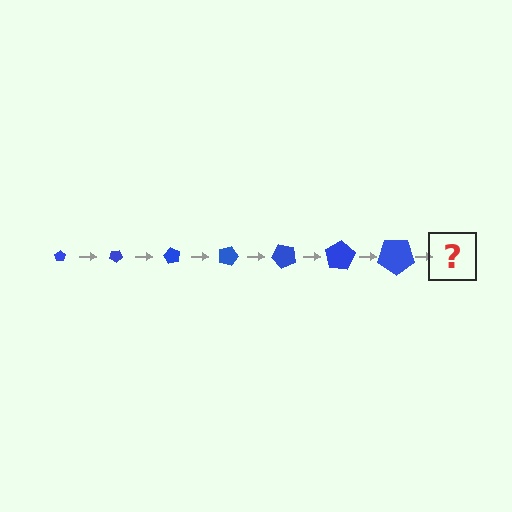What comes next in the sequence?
The next element should be a pentagon, larger than the previous one and rotated 210 degrees from the start.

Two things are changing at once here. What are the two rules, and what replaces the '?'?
The two rules are that the pentagon grows larger each step and it rotates 30 degrees each step. The '?' should be a pentagon, larger than the previous one and rotated 210 degrees from the start.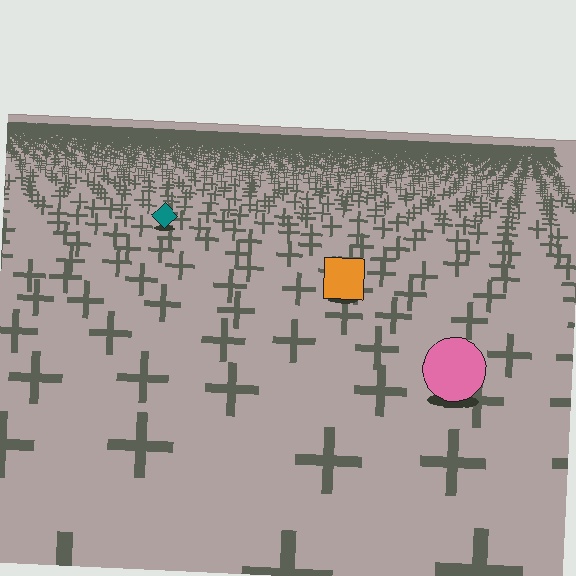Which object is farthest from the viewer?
The teal diamond is farthest from the viewer. It appears smaller and the ground texture around it is denser.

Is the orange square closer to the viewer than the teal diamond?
Yes. The orange square is closer — you can tell from the texture gradient: the ground texture is coarser near it.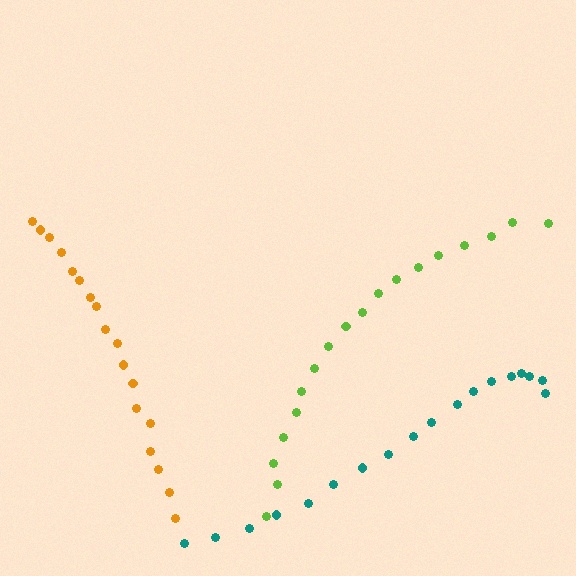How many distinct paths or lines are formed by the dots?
There are 3 distinct paths.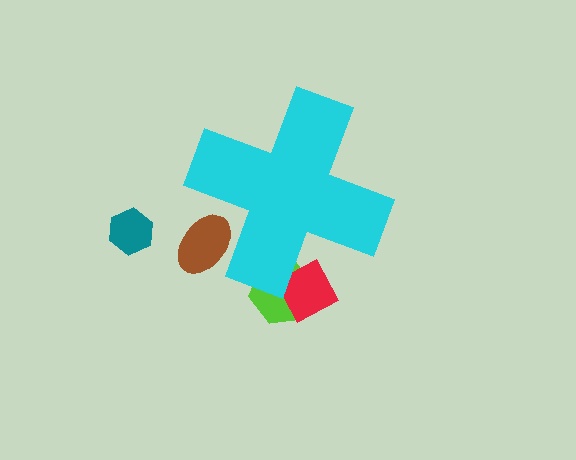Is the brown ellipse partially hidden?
Yes, the brown ellipse is partially hidden behind the cyan cross.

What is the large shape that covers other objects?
A cyan cross.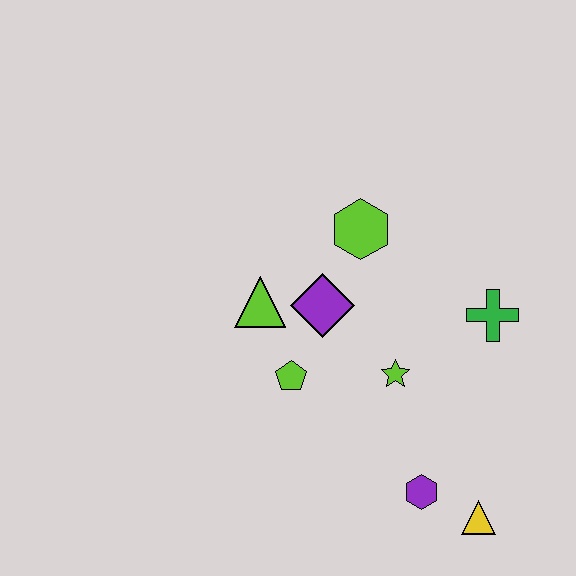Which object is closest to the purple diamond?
The lime triangle is closest to the purple diamond.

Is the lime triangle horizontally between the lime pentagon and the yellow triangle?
No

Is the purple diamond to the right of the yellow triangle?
No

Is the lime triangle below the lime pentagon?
No